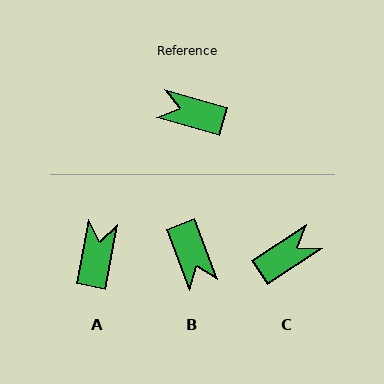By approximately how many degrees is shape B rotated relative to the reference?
Approximately 128 degrees counter-clockwise.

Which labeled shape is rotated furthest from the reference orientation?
C, about 130 degrees away.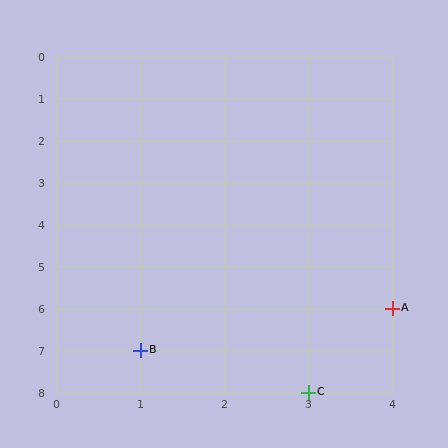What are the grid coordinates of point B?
Point B is at grid coordinates (1, 7).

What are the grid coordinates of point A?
Point A is at grid coordinates (4, 6).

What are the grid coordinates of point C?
Point C is at grid coordinates (3, 8).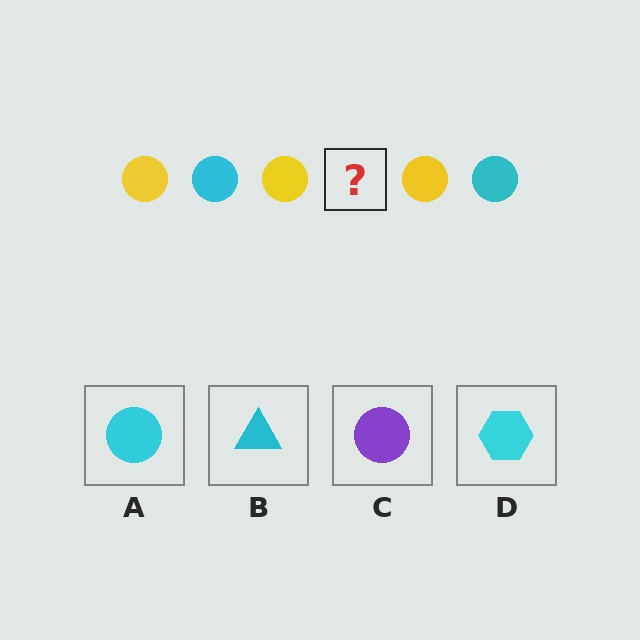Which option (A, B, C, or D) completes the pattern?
A.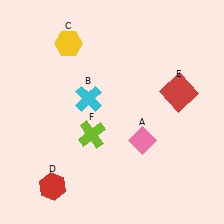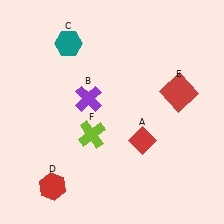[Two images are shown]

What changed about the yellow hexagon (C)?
In Image 1, C is yellow. In Image 2, it changed to teal.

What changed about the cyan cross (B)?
In Image 1, B is cyan. In Image 2, it changed to purple.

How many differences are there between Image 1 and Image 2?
There are 3 differences between the two images.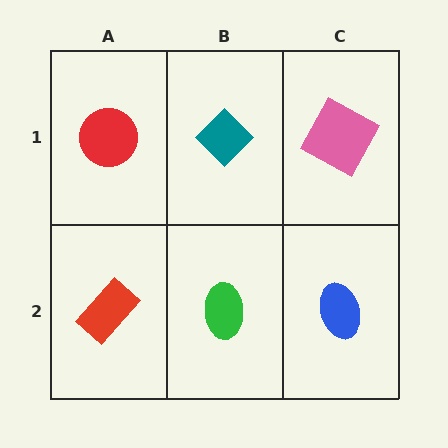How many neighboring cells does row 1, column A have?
2.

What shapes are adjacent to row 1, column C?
A blue ellipse (row 2, column C), a teal diamond (row 1, column B).